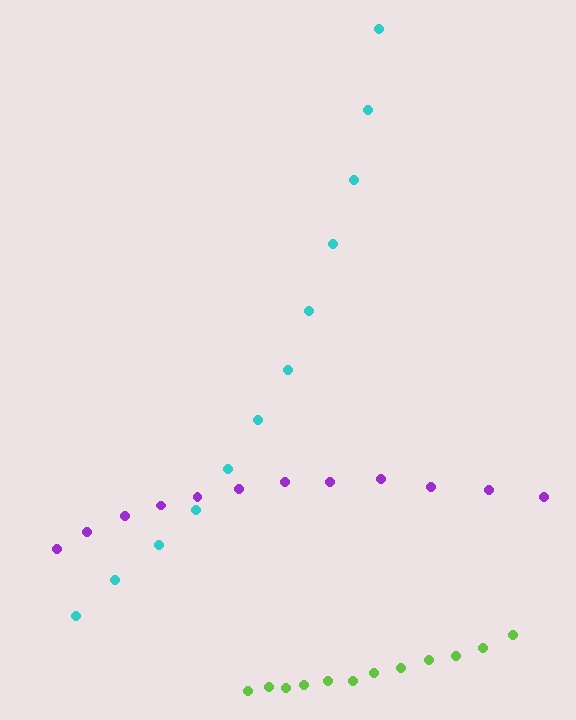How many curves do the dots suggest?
There are 3 distinct paths.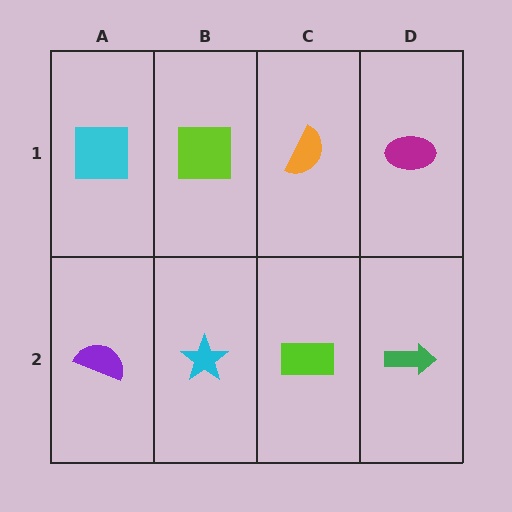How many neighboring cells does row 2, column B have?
3.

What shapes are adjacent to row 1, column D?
A green arrow (row 2, column D), an orange semicircle (row 1, column C).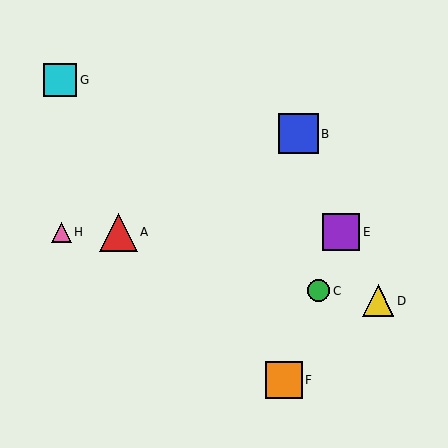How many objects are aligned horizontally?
3 objects (A, E, H) are aligned horizontally.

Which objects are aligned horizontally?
Objects A, E, H are aligned horizontally.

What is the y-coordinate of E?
Object E is at y≈232.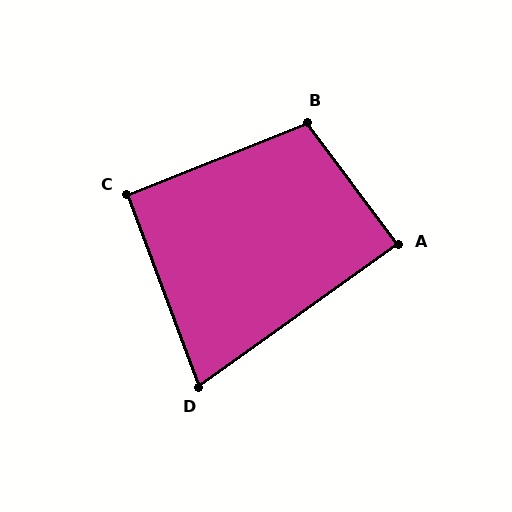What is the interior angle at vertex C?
Approximately 91 degrees (approximately right).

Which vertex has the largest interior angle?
B, at approximately 105 degrees.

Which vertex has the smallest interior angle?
D, at approximately 75 degrees.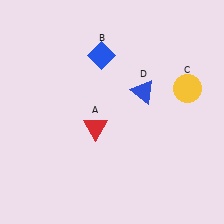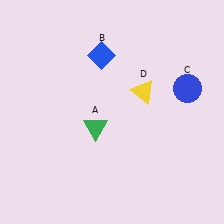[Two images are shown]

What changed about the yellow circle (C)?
In Image 1, C is yellow. In Image 2, it changed to blue.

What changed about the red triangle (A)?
In Image 1, A is red. In Image 2, it changed to green.